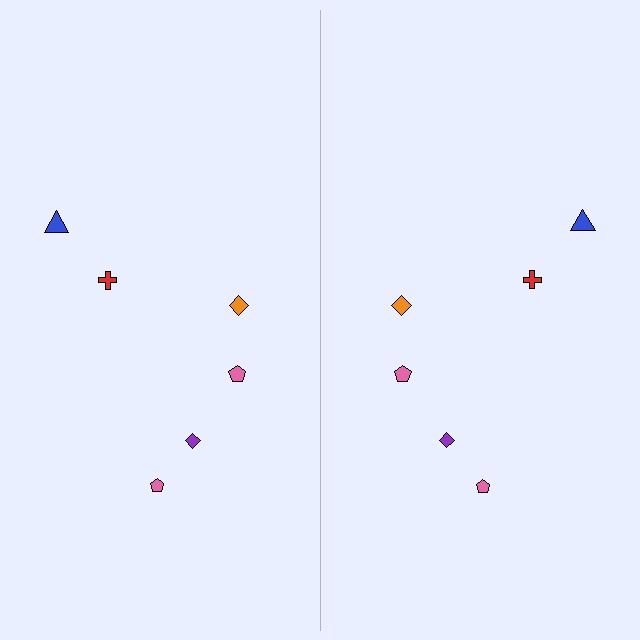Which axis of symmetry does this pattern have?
The pattern has a vertical axis of symmetry running through the center of the image.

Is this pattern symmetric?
Yes, this pattern has bilateral (reflection) symmetry.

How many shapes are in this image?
There are 12 shapes in this image.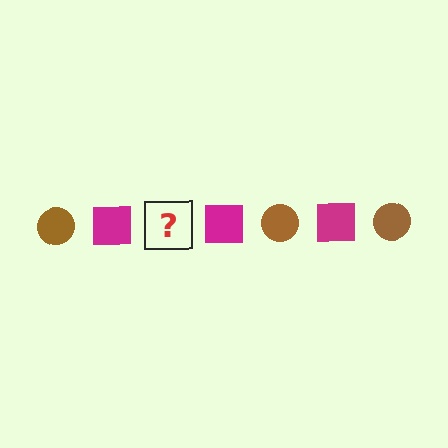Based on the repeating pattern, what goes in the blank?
The blank should be a brown circle.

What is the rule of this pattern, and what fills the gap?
The rule is that the pattern alternates between brown circle and magenta square. The gap should be filled with a brown circle.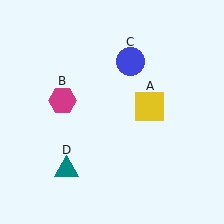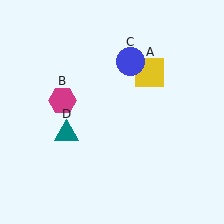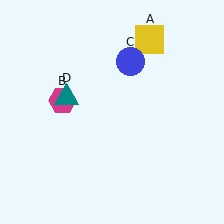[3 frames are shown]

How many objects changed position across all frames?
2 objects changed position: yellow square (object A), teal triangle (object D).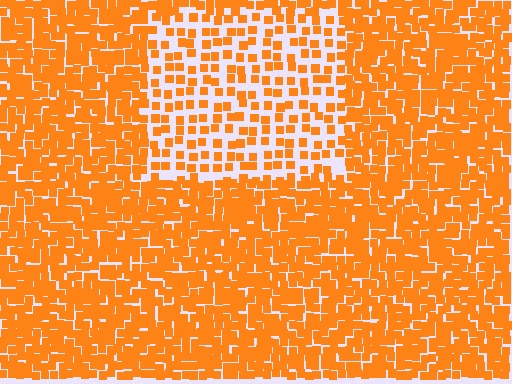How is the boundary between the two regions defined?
The boundary is defined by a change in element density (approximately 2.3x ratio). All elements are the same color, size, and shape.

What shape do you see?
I see a rectangle.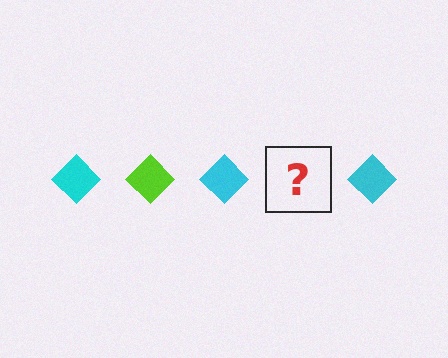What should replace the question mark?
The question mark should be replaced with a lime diamond.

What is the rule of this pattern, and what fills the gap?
The rule is that the pattern cycles through cyan, lime diamonds. The gap should be filled with a lime diamond.